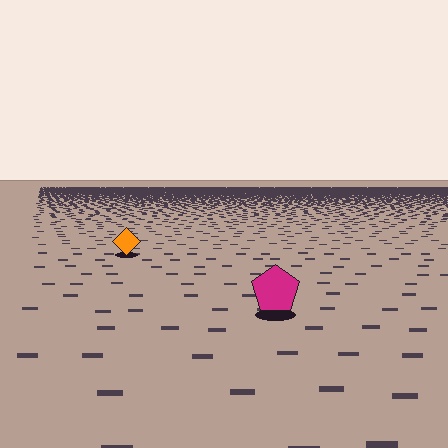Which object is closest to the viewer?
The magenta pentagon is closest. The texture marks near it are larger and more spread out.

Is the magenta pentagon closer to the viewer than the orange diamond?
Yes. The magenta pentagon is closer — you can tell from the texture gradient: the ground texture is coarser near it.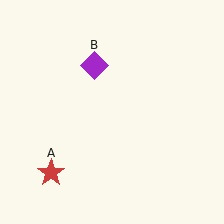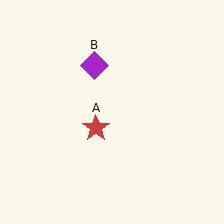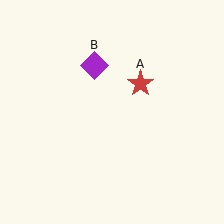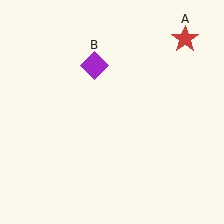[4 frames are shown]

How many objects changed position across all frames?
1 object changed position: red star (object A).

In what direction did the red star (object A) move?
The red star (object A) moved up and to the right.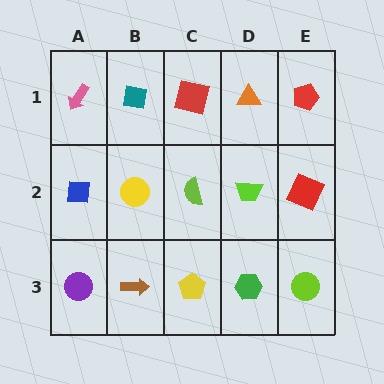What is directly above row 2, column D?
An orange triangle.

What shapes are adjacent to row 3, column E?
A red square (row 2, column E), a green hexagon (row 3, column D).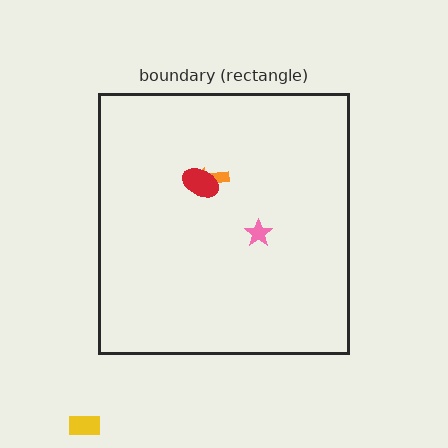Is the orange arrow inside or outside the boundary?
Inside.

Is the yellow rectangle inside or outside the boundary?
Outside.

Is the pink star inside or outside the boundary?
Inside.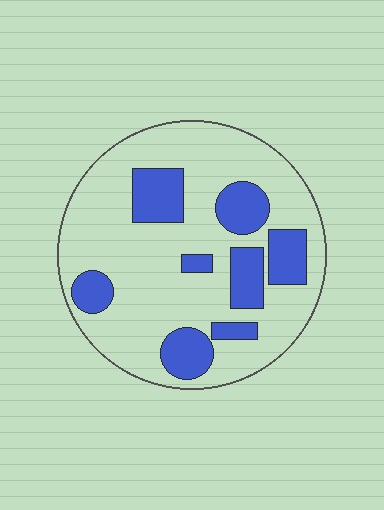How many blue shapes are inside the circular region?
8.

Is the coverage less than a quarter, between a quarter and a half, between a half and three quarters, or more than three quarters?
Between a quarter and a half.